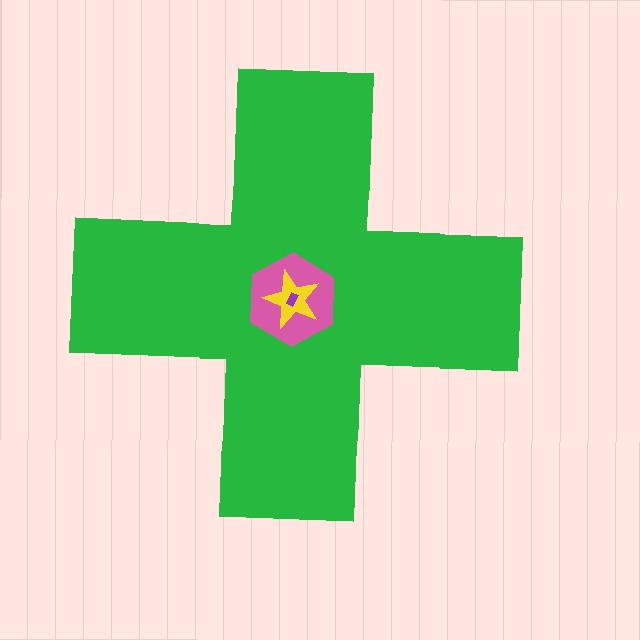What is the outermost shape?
The green cross.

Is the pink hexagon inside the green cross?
Yes.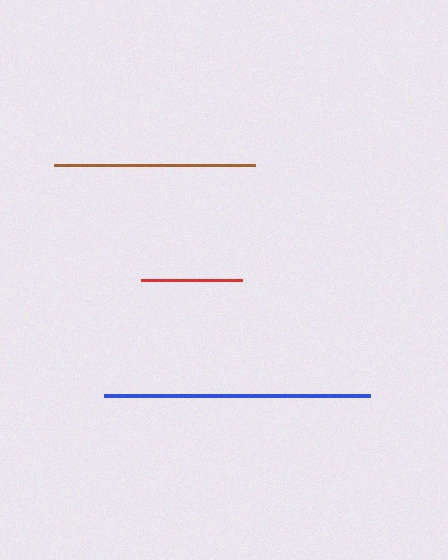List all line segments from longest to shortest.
From longest to shortest: blue, brown, red.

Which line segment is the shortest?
The red line is the shortest at approximately 101 pixels.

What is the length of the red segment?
The red segment is approximately 101 pixels long.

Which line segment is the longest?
The blue line is the longest at approximately 266 pixels.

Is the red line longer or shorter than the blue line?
The blue line is longer than the red line.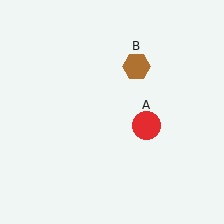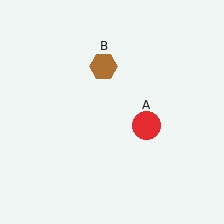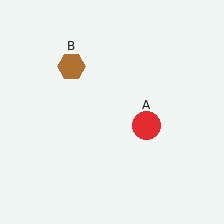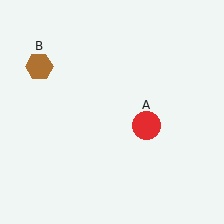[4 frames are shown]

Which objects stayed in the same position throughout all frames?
Red circle (object A) remained stationary.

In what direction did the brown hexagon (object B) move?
The brown hexagon (object B) moved left.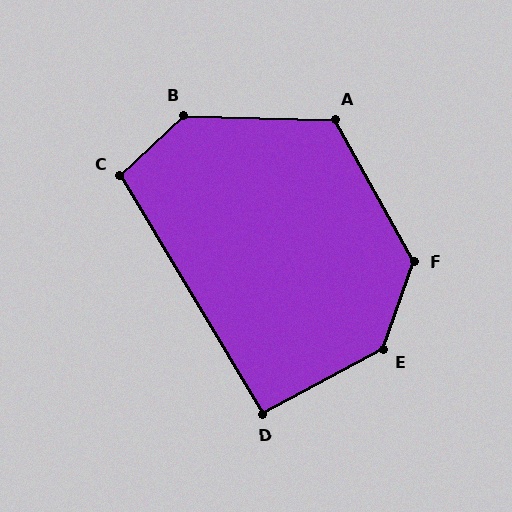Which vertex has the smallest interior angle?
D, at approximately 93 degrees.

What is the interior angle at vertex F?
Approximately 132 degrees (obtuse).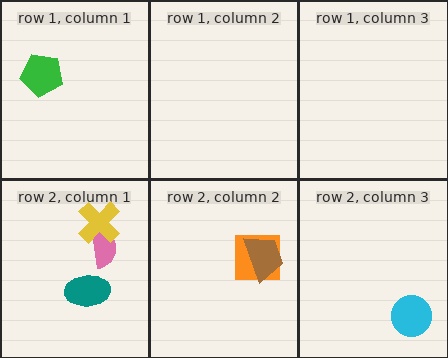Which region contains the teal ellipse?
The row 2, column 1 region.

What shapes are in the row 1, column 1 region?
The green pentagon.